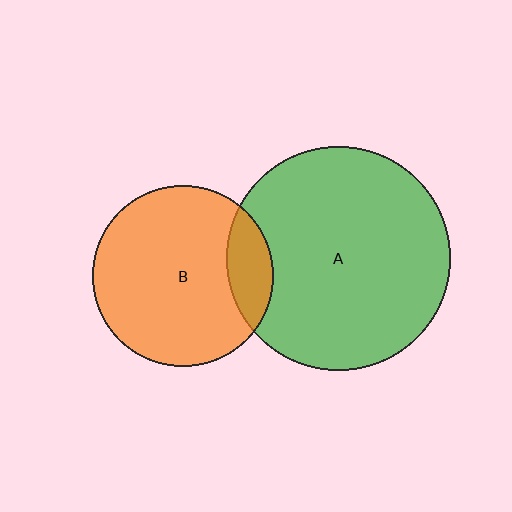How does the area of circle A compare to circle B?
Approximately 1.5 times.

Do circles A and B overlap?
Yes.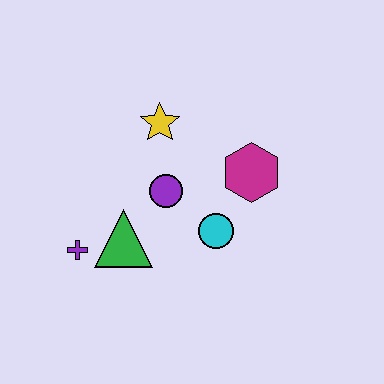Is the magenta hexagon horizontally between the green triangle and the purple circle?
No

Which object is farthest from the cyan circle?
The purple cross is farthest from the cyan circle.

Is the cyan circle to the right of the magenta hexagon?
No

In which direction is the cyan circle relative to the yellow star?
The cyan circle is below the yellow star.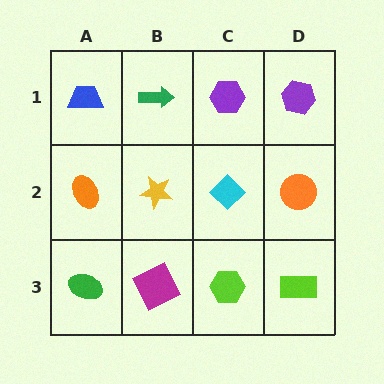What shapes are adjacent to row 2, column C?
A purple hexagon (row 1, column C), a lime hexagon (row 3, column C), a yellow star (row 2, column B), an orange circle (row 2, column D).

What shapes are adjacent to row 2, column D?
A purple hexagon (row 1, column D), a lime rectangle (row 3, column D), a cyan diamond (row 2, column C).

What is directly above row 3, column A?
An orange ellipse.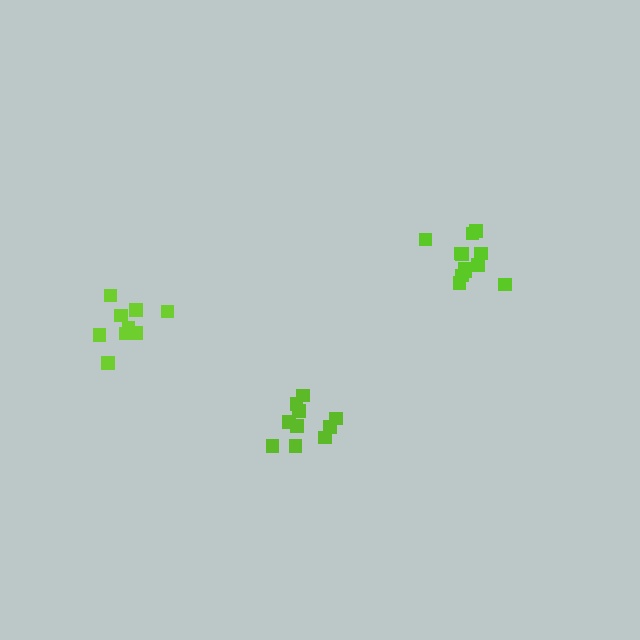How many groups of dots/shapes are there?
There are 3 groups.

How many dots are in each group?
Group 1: 10 dots, Group 2: 12 dots, Group 3: 9 dots (31 total).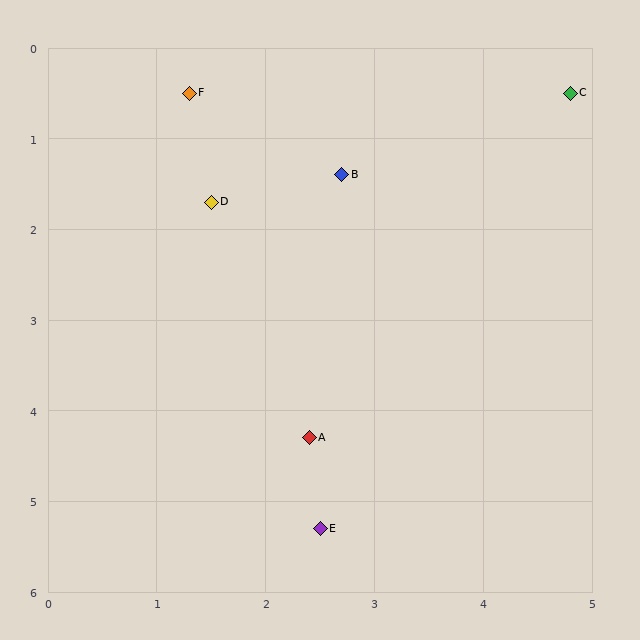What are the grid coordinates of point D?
Point D is at approximately (1.5, 1.7).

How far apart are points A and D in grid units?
Points A and D are about 2.8 grid units apart.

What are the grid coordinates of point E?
Point E is at approximately (2.5, 5.3).